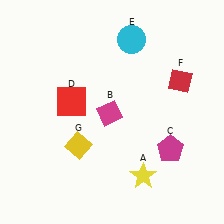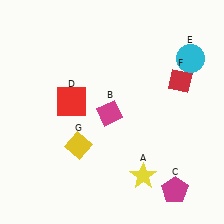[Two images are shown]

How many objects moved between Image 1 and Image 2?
2 objects moved between the two images.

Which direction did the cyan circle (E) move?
The cyan circle (E) moved right.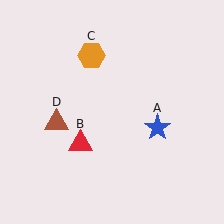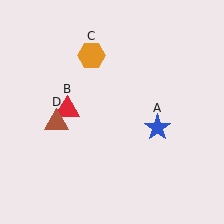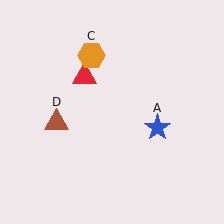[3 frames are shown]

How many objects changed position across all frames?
1 object changed position: red triangle (object B).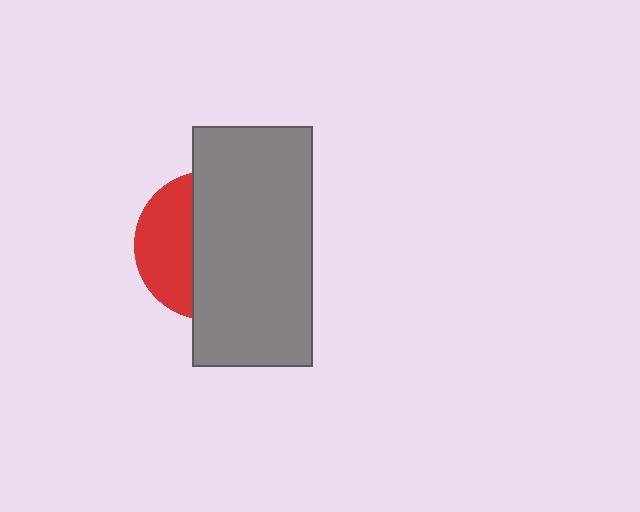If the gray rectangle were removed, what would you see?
You would see the complete red circle.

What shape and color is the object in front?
The object in front is a gray rectangle.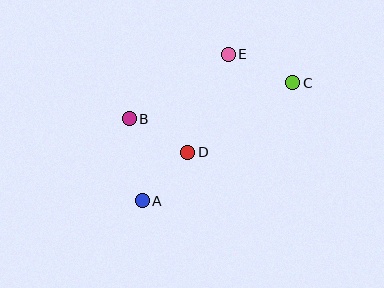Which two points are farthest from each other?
Points A and C are farthest from each other.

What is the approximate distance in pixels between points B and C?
The distance between B and C is approximately 167 pixels.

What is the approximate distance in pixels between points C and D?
The distance between C and D is approximately 126 pixels.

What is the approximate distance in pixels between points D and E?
The distance between D and E is approximately 106 pixels.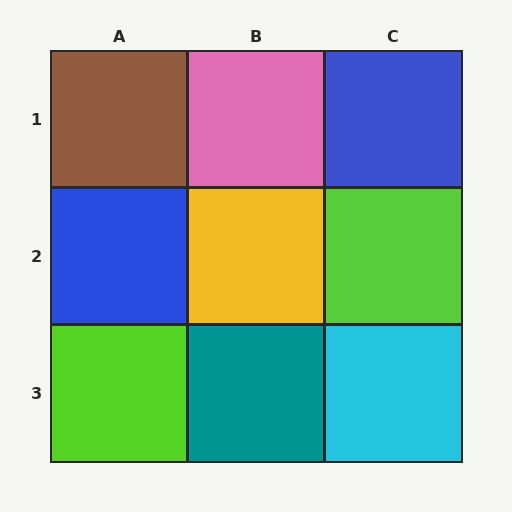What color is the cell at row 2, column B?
Yellow.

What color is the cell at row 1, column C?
Blue.